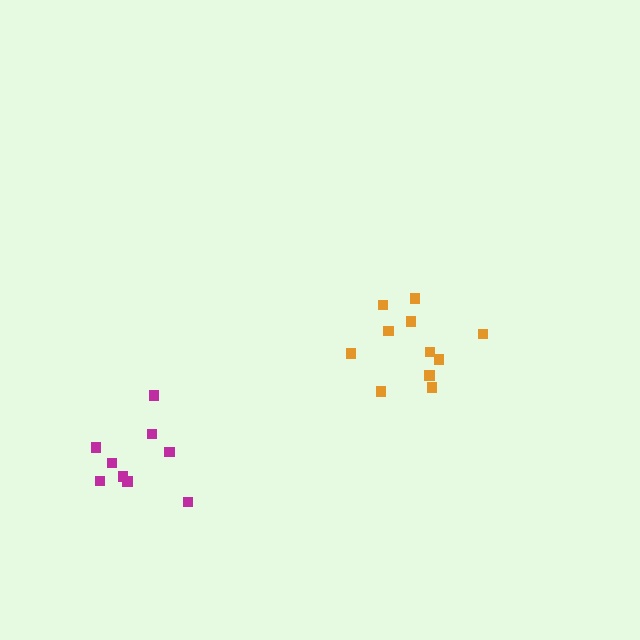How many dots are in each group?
Group 1: 11 dots, Group 2: 9 dots (20 total).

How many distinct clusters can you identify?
There are 2 distinct clusters.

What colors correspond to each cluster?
The clusters are colored: orange, magenta.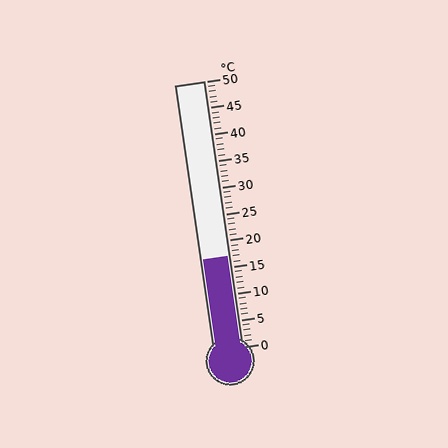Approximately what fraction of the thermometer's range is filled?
The thermometer is filled to approximately 35% of its range.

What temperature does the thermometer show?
The thermometer shows approximately 17°C.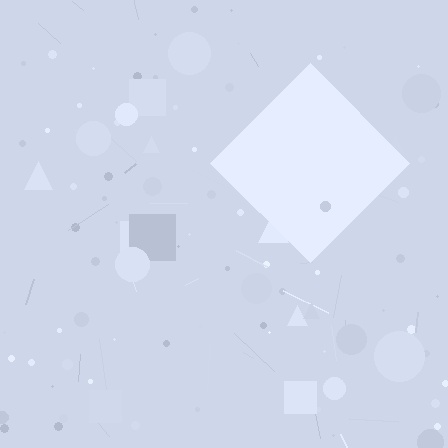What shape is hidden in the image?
A diamond is hidden in the image.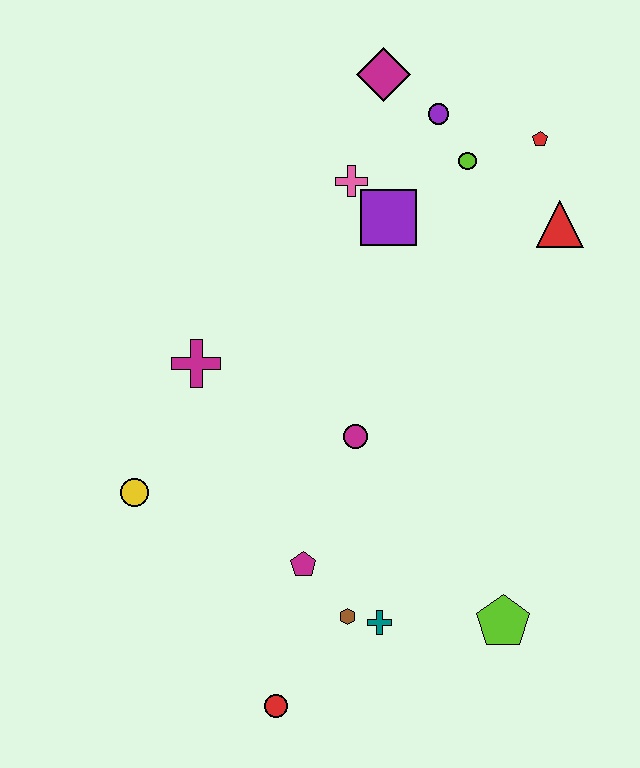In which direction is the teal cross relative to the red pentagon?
The teal cross is below the red pentagon.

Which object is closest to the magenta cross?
The yellow circle is closest to the magenta cross.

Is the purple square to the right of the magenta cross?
Yes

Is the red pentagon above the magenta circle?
Yes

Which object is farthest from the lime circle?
The red circle is farthest from the lime circle.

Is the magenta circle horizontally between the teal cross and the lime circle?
No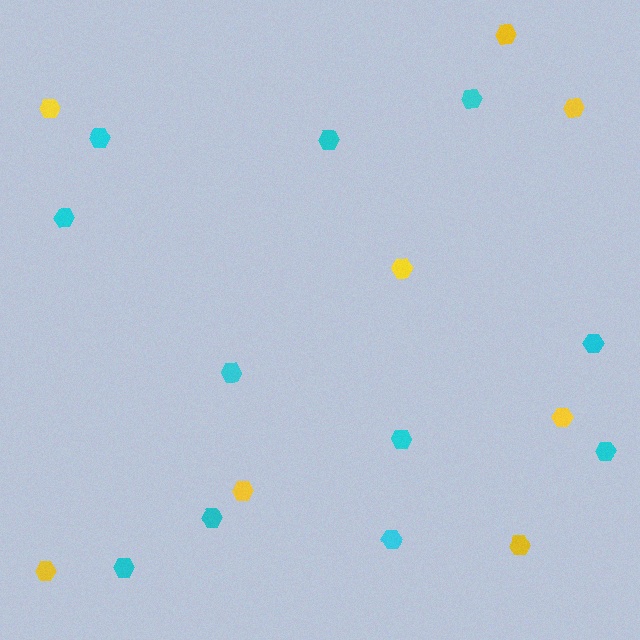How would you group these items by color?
There are 2 groups: one group of cyan hexagons (11) and one group of yellow hexagons (8).